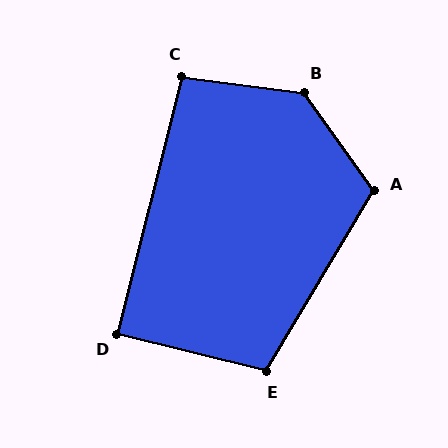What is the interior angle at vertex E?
Approximately 107 degrees (obtuse).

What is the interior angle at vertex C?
Approximately 96 degrees (obtuse).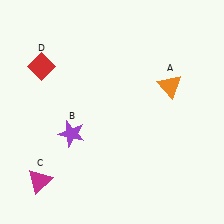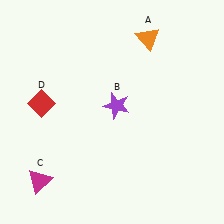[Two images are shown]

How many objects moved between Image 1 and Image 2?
3 objects moved between the two images.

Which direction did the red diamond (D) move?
The red diamond (D) moved down.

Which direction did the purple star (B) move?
The purple star (B) moved right.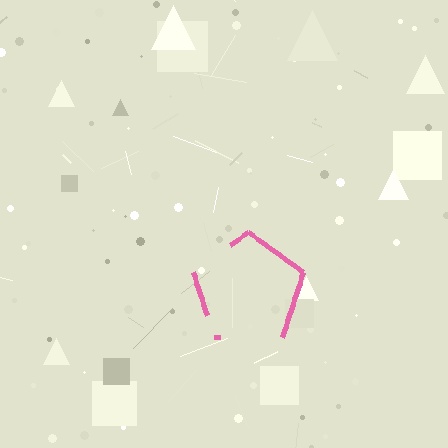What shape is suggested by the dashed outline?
The dashed outline suggests a pentagon.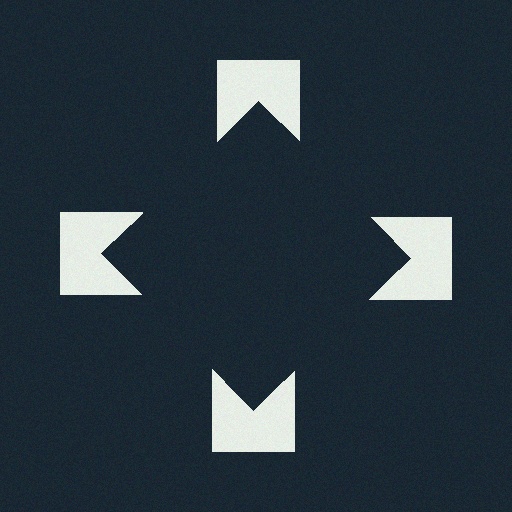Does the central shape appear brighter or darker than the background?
It typically appears slightly darker than the background, even though no actual brightness change is drawn.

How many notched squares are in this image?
There are 4 — one at each vertex of the illusory square.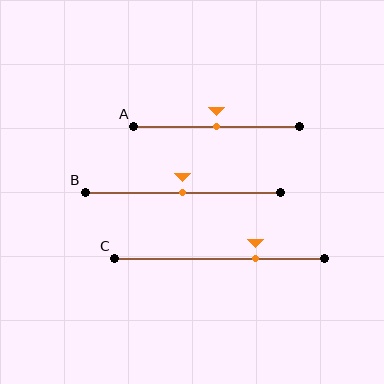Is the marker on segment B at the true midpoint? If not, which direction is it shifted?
Yes, the marker on segment B is at the true midpoint.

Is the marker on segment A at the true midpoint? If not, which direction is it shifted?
Yes, the marker on segment A is at the true midpoint.